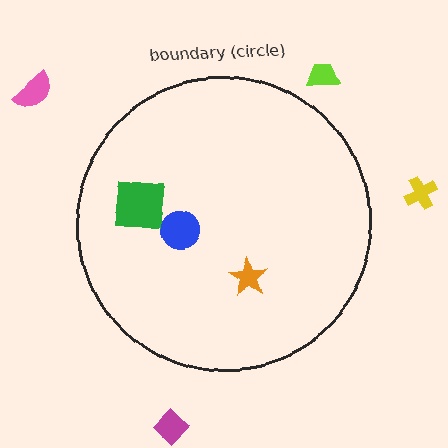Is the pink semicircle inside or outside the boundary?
Outside.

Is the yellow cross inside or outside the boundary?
Outside.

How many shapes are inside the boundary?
3 inside, 4 outside.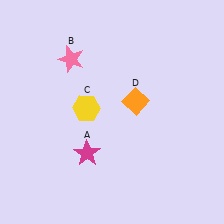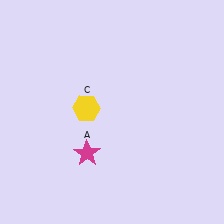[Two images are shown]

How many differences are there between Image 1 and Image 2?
There are 2 differences between the two images.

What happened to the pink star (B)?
The pink star (B) was removed in Image 2. It was in the top-left area of Image 1.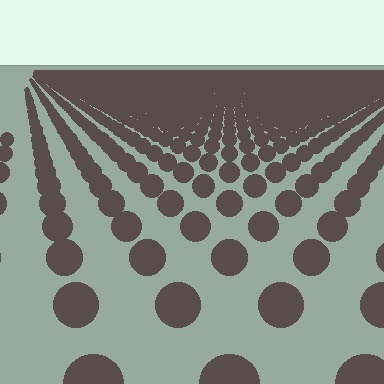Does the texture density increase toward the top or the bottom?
Density increases toward the top.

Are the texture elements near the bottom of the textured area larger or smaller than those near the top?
Larger. Near the bottom, elements are closer to the viewer and appear at a bigger on-screen size.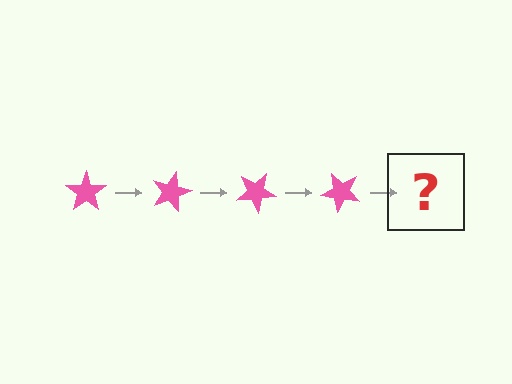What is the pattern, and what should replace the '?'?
The pattern is that the star rotates 15 degrees each step. The '?' should be a pink star rotated 60 degrees.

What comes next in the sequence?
The next element should be a pink star rotated 60 degrees.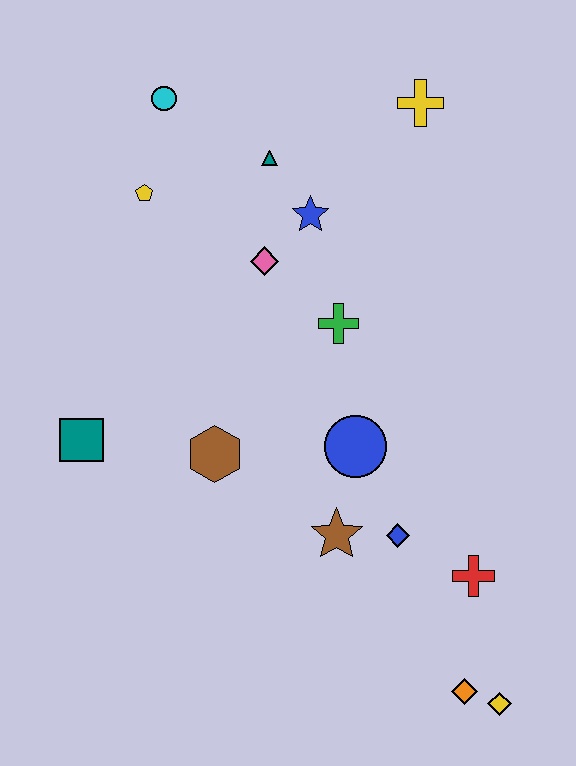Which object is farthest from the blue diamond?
The cyan circle is farthest from the blue diamond.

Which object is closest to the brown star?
The blue diamond is closest to the brown star.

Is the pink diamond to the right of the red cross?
No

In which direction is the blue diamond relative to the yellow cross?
The blue diamond is below the yellow cross.